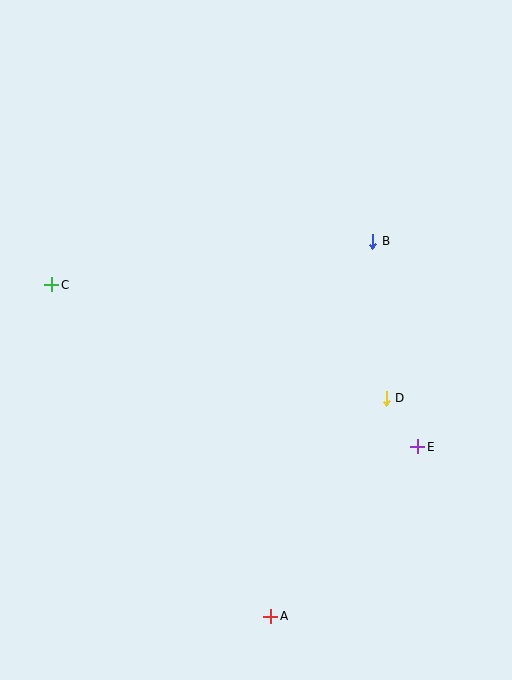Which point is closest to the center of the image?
Point D at (386, 398) is closest to the center.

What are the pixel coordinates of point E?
Point E is at (418, 447).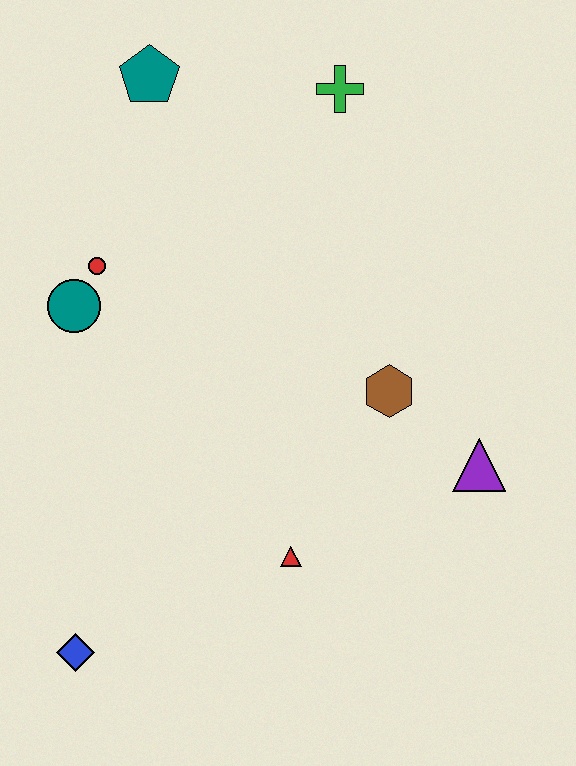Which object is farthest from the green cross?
The blue diamond is farthest from the green cross.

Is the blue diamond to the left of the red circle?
Yes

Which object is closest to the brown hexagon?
The purple triangle is closest to the brown hexagon.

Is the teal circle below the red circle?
Yes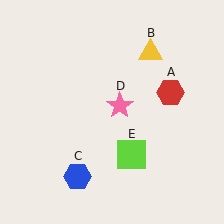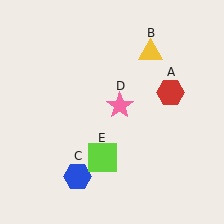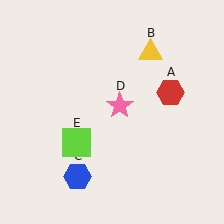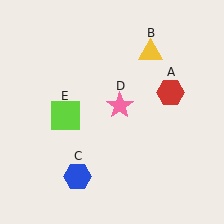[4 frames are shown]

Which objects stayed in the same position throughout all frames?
Red hexagon (object A) and yellow triangle (object B) and blue hexagon (object C) and pink star (object D) remained stationary.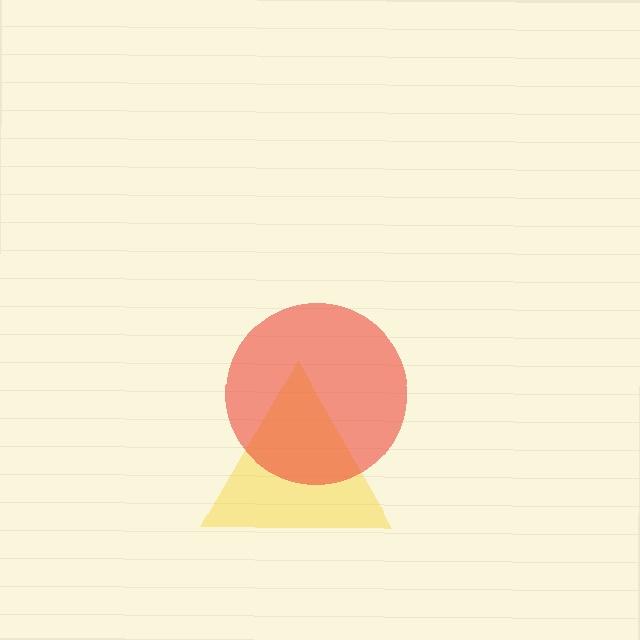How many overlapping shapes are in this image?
There are 2 overlapping shapes in the image.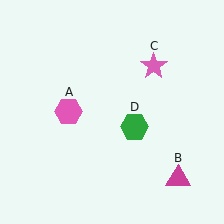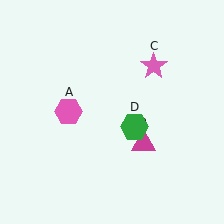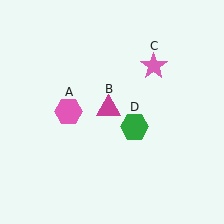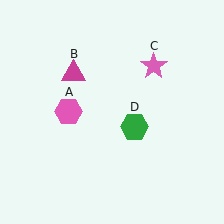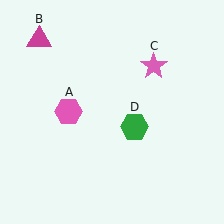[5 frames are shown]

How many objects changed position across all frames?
1 object changed position: magenta triangle (object B).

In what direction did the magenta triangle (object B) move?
The magenta triangle (object B) moved up and to the left.